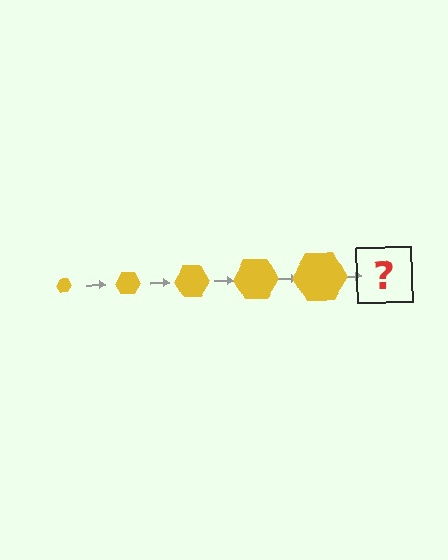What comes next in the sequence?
The next element should be a yellow hexagon, larger than the previous one.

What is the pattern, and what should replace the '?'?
The pattern is that the hexagon gets progressively larger each step. The '?' should be a yellow hexagon, larger than the previous one.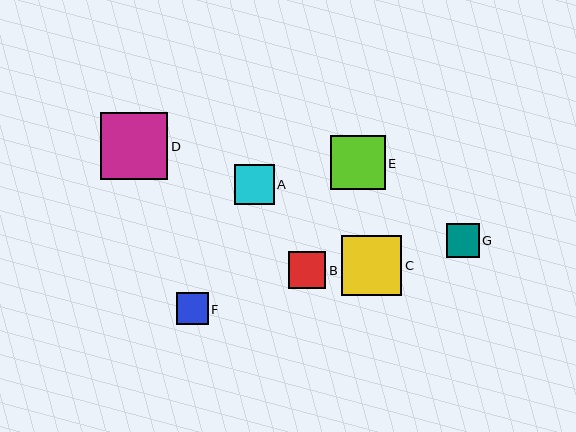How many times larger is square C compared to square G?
Square C is approximately 1.8 times the size of square G.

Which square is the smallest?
Square F is the smallest with a size of approximately 32 pixels.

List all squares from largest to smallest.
From largest to smallest: D, C, E, A, B, G, F.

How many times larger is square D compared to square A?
Square D is approximately 1.7 times the size of square A.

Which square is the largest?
Square D is the largest with a size of approximately 67 pixels.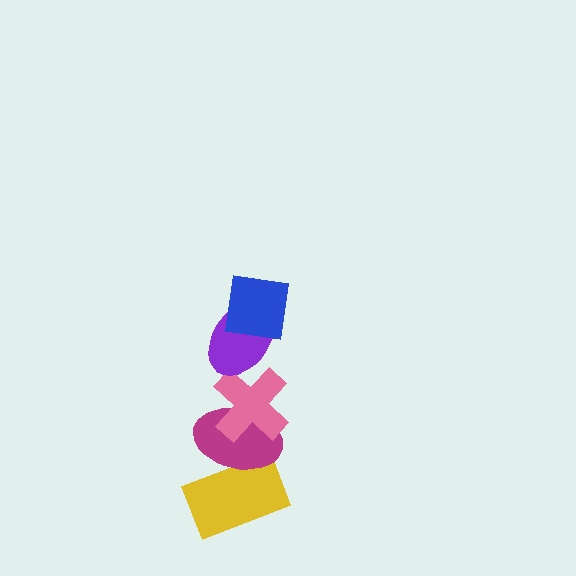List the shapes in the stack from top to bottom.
From top to bottom: the blue square, the purple ellipse, the pink cross, the magenta ellipse, the yellow rectangle.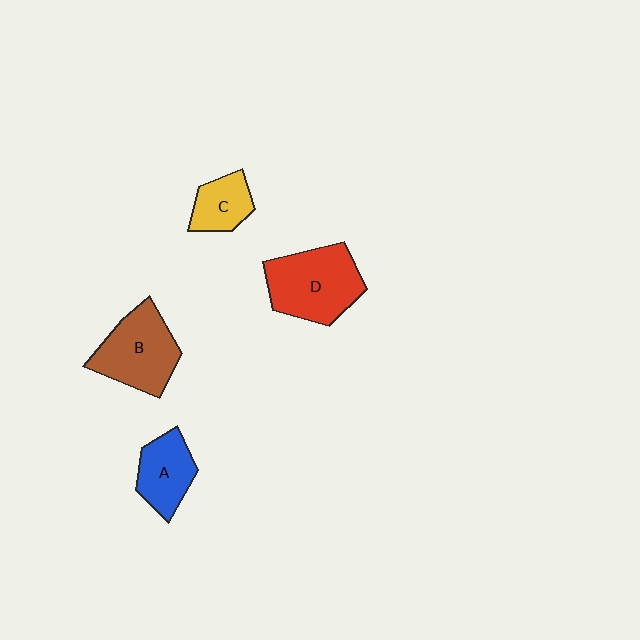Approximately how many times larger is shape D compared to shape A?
Approximately 1.6 times.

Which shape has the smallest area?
Shape C (yellow).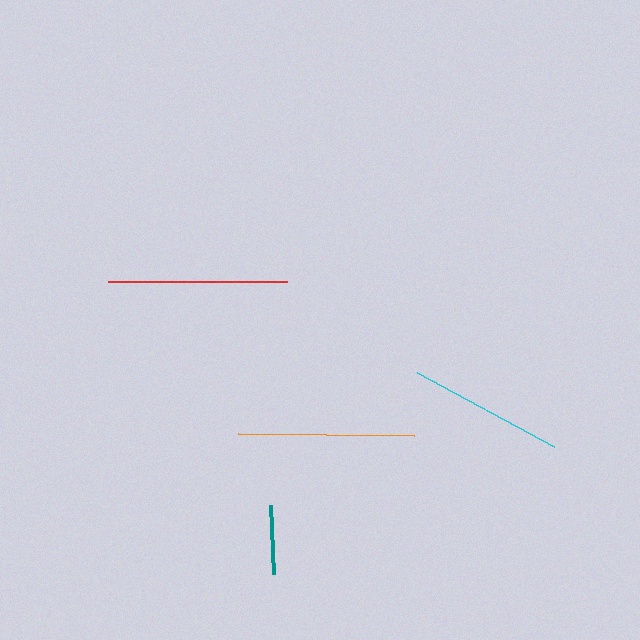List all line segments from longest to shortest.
From longest to shortest: red, orange, cyan, teal.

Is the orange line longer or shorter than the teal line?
The orange line is longer than the teal line.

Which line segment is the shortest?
The teal line is the shortest at approximately 69 pixels.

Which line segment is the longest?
The red line is the longest at approximately 179 pixels.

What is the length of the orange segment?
The orange segment is approximately 175 pixels long.